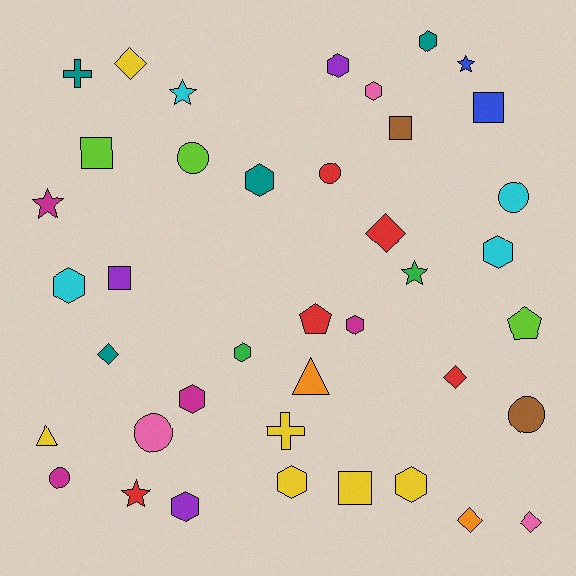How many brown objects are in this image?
There are 2 brown objects.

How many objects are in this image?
There are 40 objects.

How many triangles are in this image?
There are 2 triangles.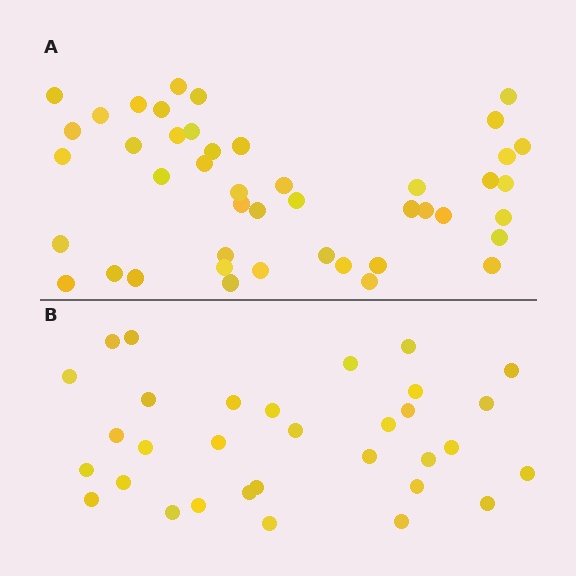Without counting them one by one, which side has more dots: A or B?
Region A (the top region) has more dots.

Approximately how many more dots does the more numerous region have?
Region A has approximately 15 more dots than region B.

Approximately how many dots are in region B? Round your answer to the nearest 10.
About 30 dots. (The exact count is 32, which rounds to 30.)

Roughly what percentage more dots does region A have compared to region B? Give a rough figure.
About 40% more.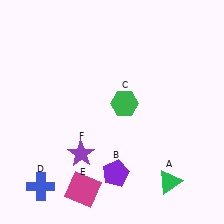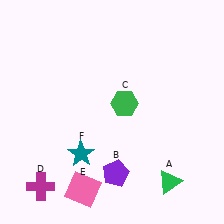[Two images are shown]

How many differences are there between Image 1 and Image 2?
There are 3 differences between the two images.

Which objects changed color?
D changed from blue to magenta. E changed from magenta to pink. F changed from purple to teal.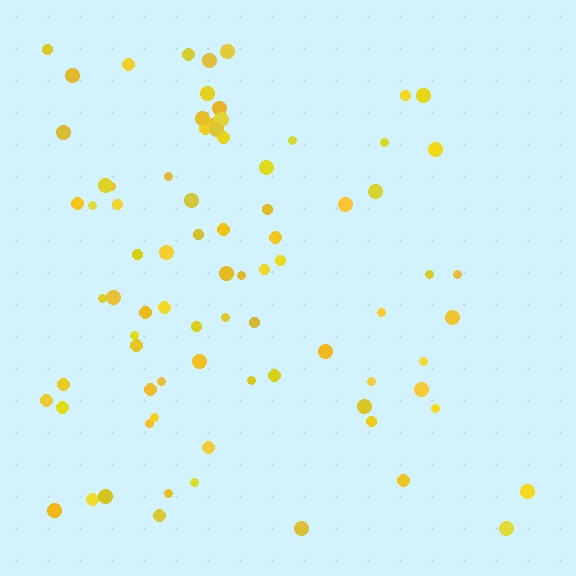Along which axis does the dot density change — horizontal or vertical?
Horizontal.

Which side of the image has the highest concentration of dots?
The left.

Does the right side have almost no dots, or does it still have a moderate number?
Still a moderate number, just noticeably fewer than the left.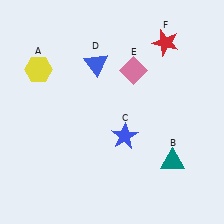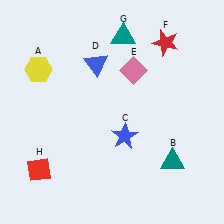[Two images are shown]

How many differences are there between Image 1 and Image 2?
There are 2 differences between the two images.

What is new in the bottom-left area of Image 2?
A red diamond (H) was added in the bottom-left area of Image 2.